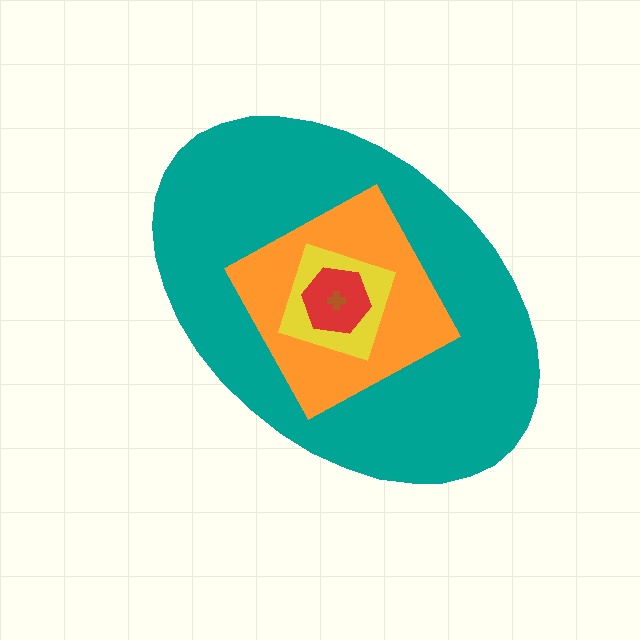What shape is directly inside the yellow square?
The red hexagon.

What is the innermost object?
The brown cross.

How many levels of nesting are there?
5.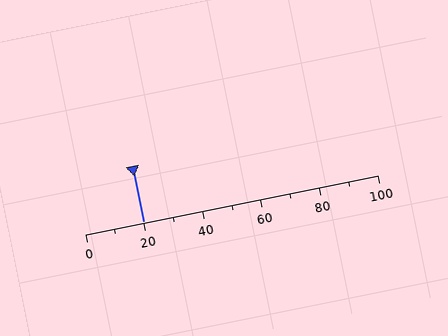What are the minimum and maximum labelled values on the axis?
The axis runs from 0 to 100.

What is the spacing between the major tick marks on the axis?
The major ticks are spaced 20 apart.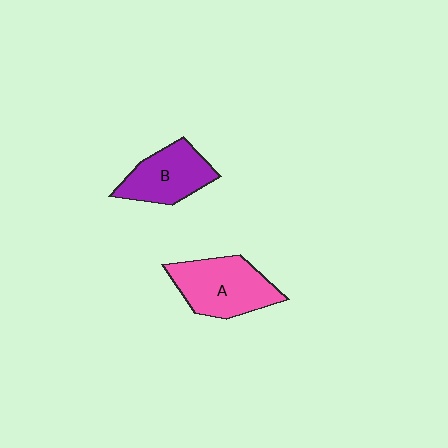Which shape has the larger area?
Shape A (pink).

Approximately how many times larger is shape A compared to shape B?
Approximately 1.2 times.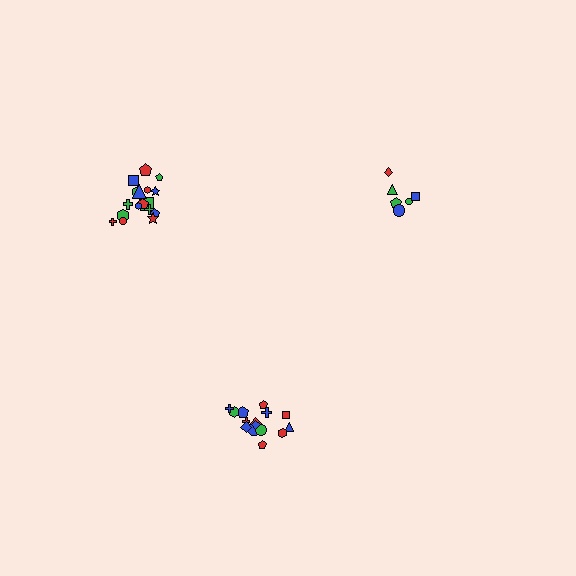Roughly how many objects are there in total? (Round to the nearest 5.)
Roughly 40 objects in total.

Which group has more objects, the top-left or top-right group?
The top-left group.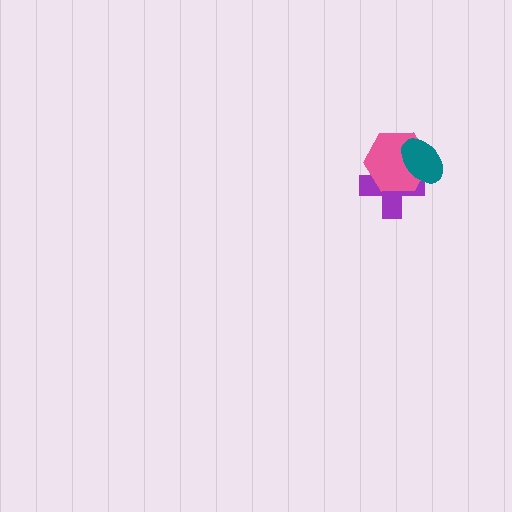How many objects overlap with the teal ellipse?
2 objects overlap with the teal ellipse.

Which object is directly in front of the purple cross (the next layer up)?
The pink hexagon is directly in front of the purple cross.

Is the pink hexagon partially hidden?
Yes, it is partially covered by another shape.